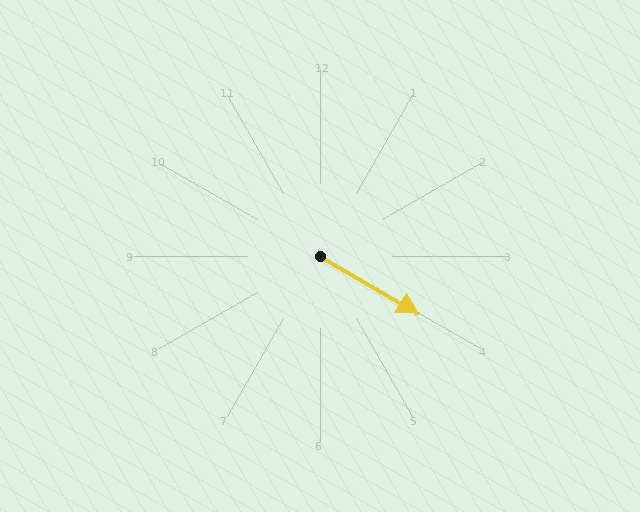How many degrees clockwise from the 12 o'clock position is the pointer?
Approximately 120 degrees.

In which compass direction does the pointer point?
Southeast.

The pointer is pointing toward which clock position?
Roughly 4 o'clock.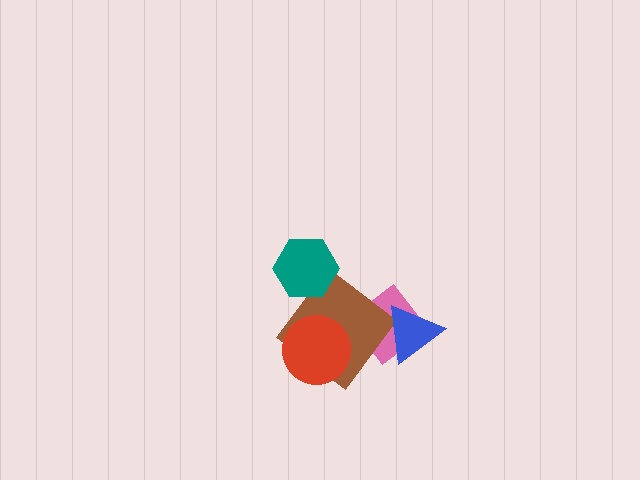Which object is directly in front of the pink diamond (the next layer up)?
The brown diamond is directly in front of the pink diamond.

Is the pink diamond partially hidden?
Yes, it is partially covered by another shape.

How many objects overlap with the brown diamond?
3 objects overlap with the brown diamond.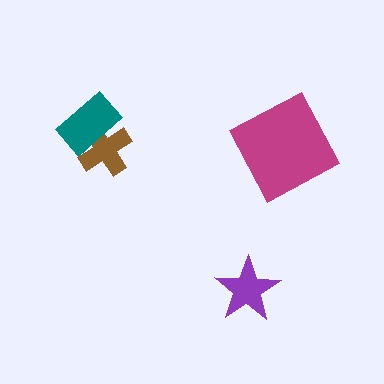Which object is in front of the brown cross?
The teal rectangle is in front of the brown cross.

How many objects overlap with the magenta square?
0 objects overlap with the magenta square.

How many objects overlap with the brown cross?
1 object overlaps with the brown cross.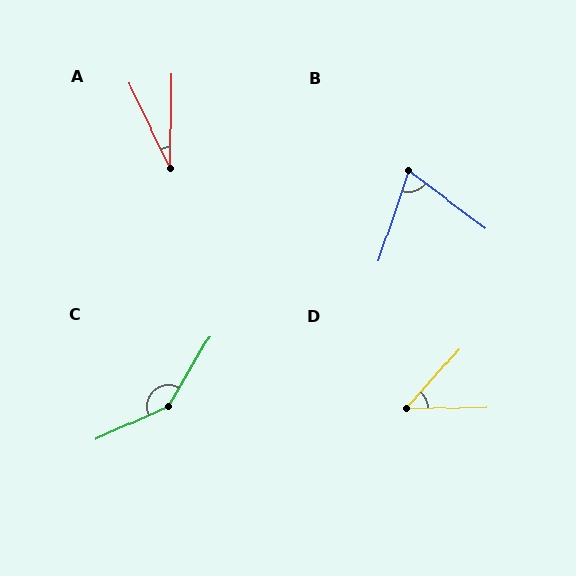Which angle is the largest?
C, at approximately 145 degrees.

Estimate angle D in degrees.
Approximately 47 degrees.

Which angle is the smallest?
A, at approximately 27 degrees.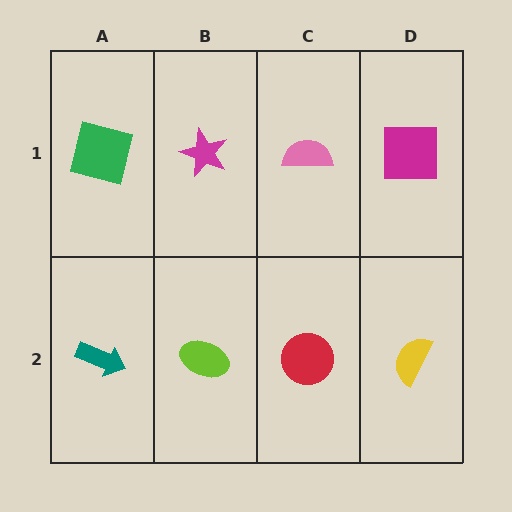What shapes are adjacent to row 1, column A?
A teal arrow (row 2, column A), a magenta star (row 1, column B).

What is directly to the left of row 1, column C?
A magenta star.